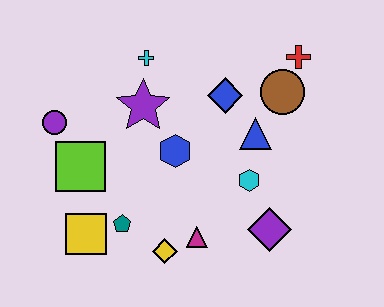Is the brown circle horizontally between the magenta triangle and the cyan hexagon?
No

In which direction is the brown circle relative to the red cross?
The brown circle is below the red cross.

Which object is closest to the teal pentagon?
The yellow square is closest to the teal pentagon.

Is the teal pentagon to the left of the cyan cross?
Yes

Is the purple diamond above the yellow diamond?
Yes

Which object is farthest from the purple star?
The purple diamond is farthest from the purple star.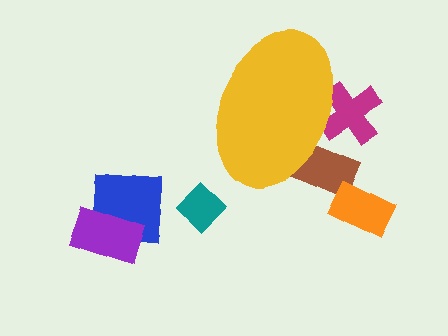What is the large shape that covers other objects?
A yellow ellipse.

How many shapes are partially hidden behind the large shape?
2 shapes are partially hidden.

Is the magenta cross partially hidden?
Yes, the magenta cross is partially hidden behind the yellow ellipse.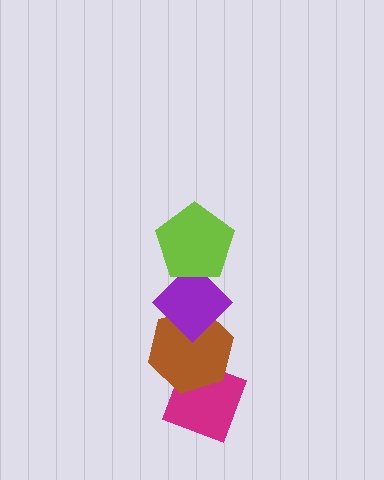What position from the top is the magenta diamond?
The magenta diamond is 4th from the top.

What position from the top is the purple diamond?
The purple diamond is 2nd from the top.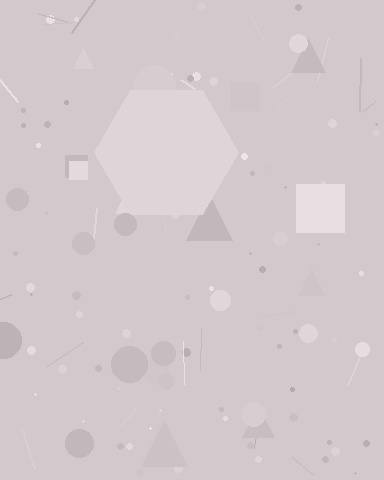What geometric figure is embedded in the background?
A hexagon is embedded in the background.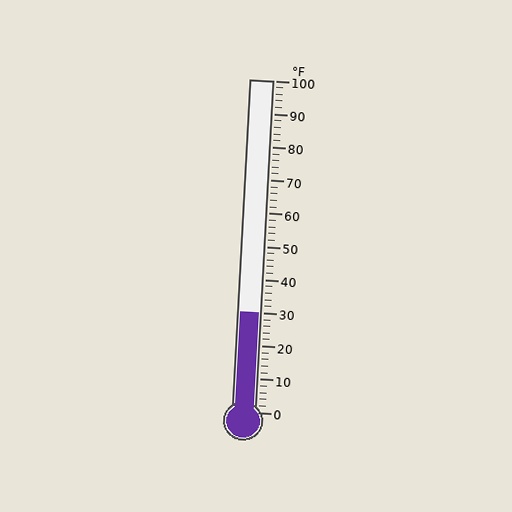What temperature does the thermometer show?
The thermometer shows approximately 30°F.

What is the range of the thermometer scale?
The thermometer scale ranges from 0°F to 100°F.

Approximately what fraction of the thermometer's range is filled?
The thermometer is filled to approximately 30% of its range.